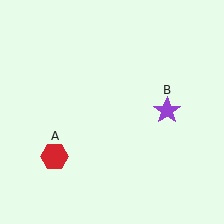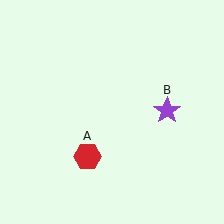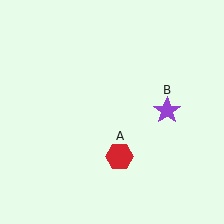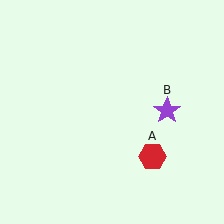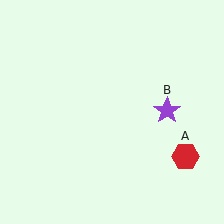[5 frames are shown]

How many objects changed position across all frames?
1 object changed position: red hexagon (object A).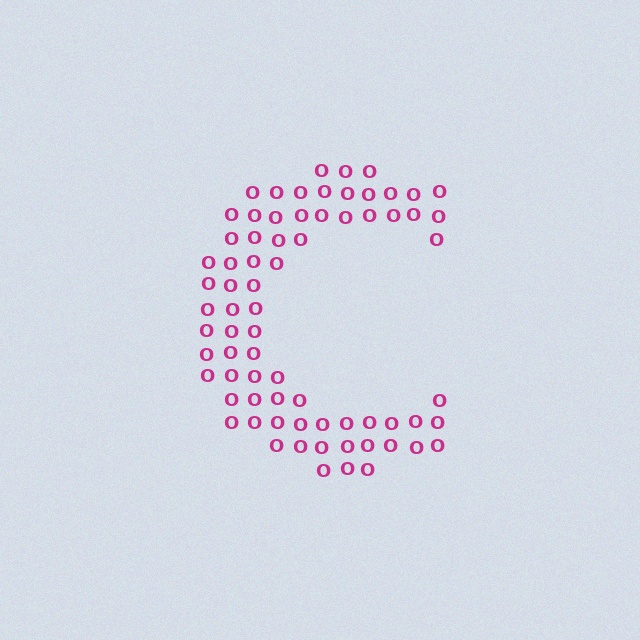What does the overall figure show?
The overall figure shows the letter C.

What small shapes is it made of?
It is made of small letter O's.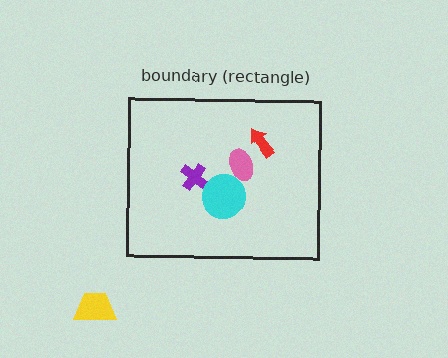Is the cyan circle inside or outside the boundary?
Inside.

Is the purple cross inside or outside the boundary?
Inside.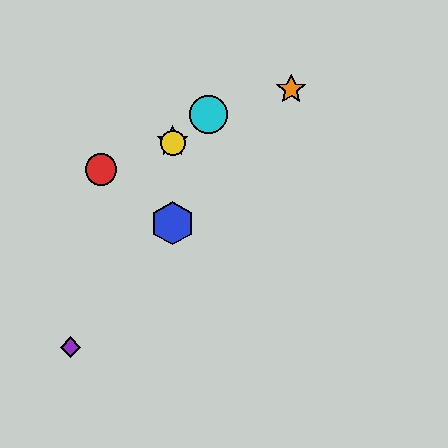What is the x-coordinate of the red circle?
The red circle is at x≈101.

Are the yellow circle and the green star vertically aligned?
Yes, both are at x≈173.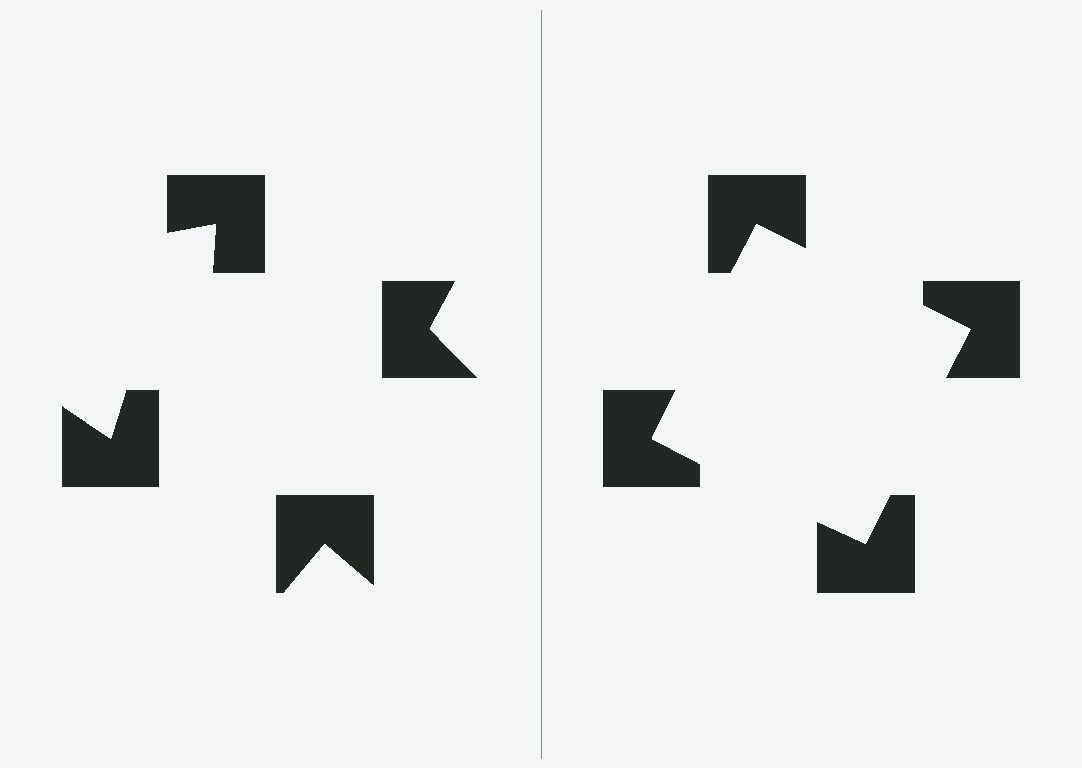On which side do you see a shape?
An illusory square appears on the right side. On the left side the wedge cuts are rotated, so no coherent shape forms.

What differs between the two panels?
The notched squares are positioned identically on both sides; only the wedge orientations differ. On the right they align to a square; on the left they are misaligned.